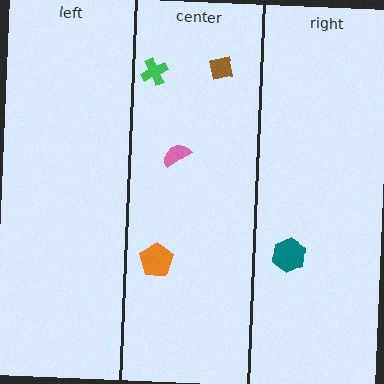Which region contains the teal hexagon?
The right region.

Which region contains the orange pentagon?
The center region.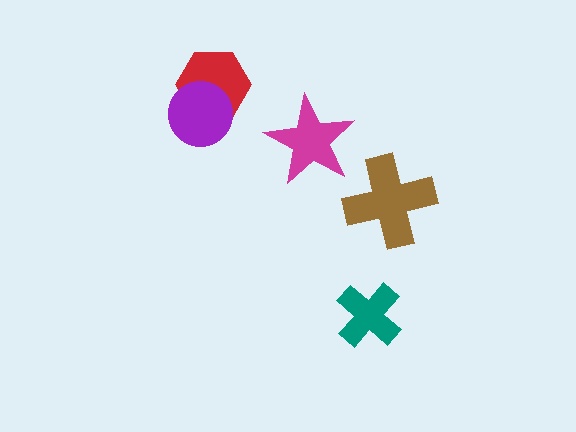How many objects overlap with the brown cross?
0 objects overlap with the brown cross.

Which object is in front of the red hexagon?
The purple circle is in front of the red hexagon.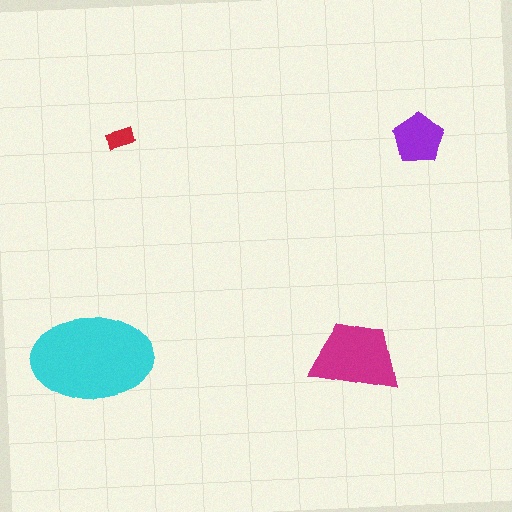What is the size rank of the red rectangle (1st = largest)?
4th.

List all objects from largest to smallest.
The cyan ellipse, the magenta trapezoid, the purple pentagon, the red rectangle.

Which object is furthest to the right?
The purple pentagon is rightmost.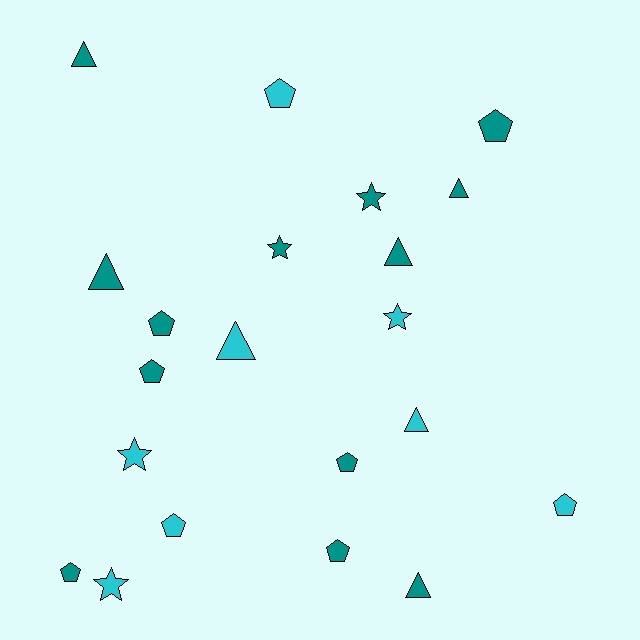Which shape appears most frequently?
Pentagon, with 9 objects.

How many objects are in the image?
There are 21 objects.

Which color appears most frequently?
Teal, with 13 objects.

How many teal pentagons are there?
There are 6 teal pentagons.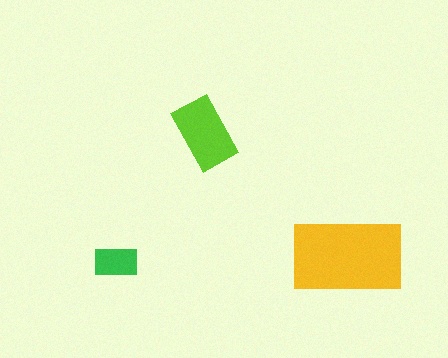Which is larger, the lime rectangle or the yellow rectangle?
The yellow one.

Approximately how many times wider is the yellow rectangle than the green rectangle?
About 2.5 times wider.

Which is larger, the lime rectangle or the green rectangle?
The lime one.